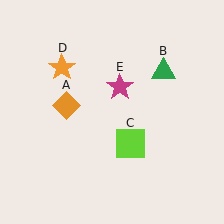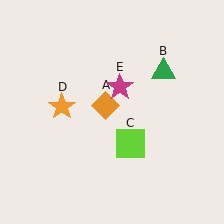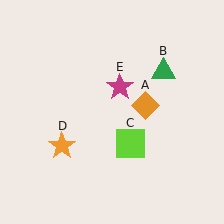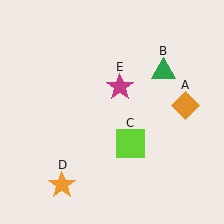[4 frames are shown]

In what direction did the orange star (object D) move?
The orange star (object D) moved down.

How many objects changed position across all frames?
2 objects changed position: orange diamond (object A), orange star (object D).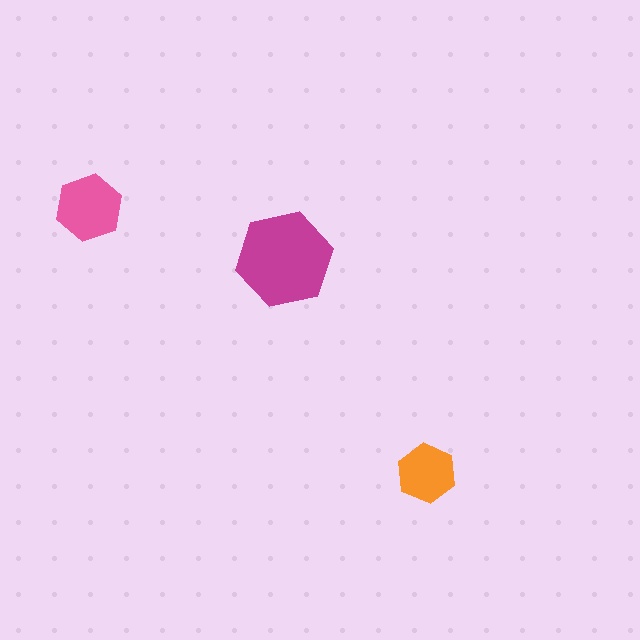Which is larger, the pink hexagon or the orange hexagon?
The pink one.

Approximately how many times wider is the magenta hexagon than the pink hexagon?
About 1.5 times wider.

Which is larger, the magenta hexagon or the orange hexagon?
The magenta one.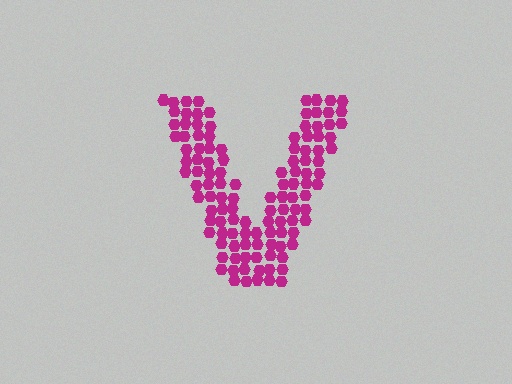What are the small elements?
The small elements are hexagons.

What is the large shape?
The large shape is the letter V.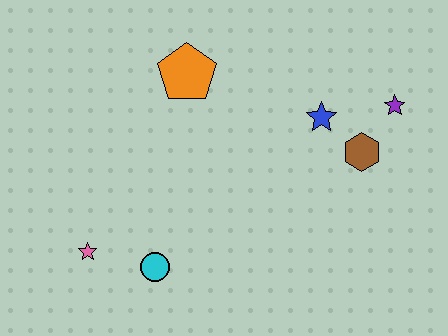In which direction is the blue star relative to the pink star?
The blue star is to the right of the pink star.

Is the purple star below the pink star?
No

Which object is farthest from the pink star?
The purple star is farthest from the pink star.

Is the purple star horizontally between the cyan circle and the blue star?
No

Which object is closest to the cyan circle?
The pink star is closest to the cyan circle.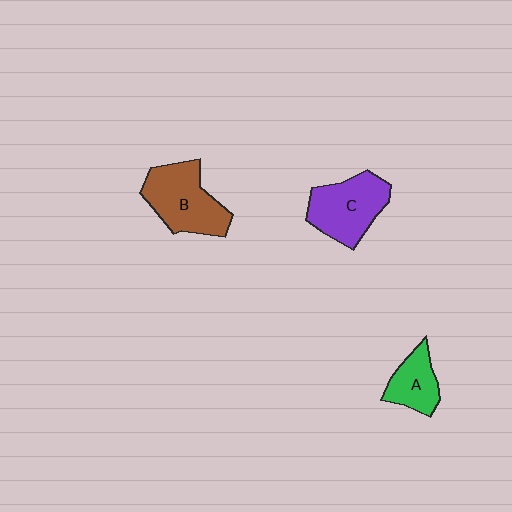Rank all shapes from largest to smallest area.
From largest to smallest: B (brown), C (purple), A (green).